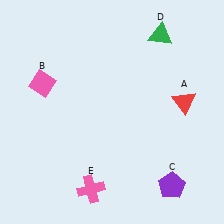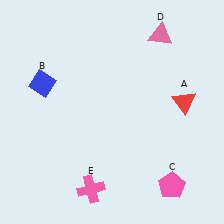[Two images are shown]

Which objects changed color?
B changed from pink to blue. C changed from purple to pink. D changed from green to pink.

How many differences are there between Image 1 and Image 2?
There are 3 differences between the two images.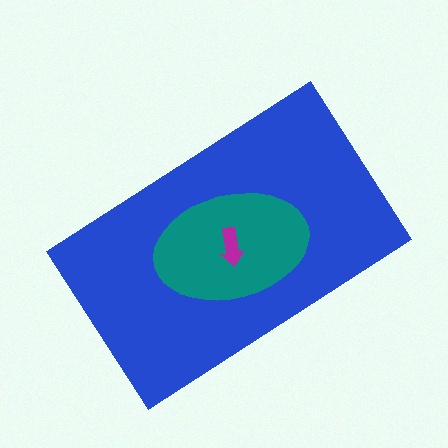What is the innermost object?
The magenta arrow.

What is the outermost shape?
The blue rectangle.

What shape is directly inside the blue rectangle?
The teal ellipse.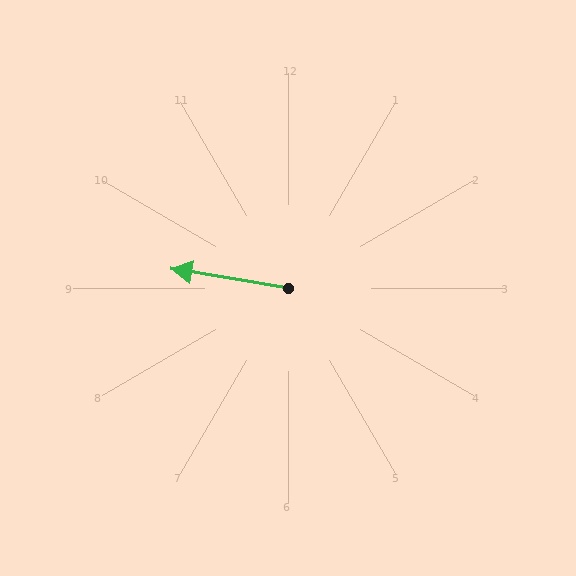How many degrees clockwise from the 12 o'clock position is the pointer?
Approximately 280 degrees.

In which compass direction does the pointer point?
West.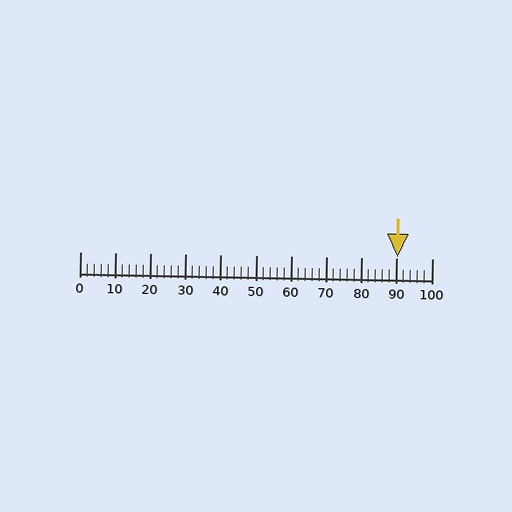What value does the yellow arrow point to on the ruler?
The yellow arrow points to approximately 90.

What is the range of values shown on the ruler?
The ruler shows values from 0 to 100.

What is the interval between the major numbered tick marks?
The major tick marks are spaced 10 units apart.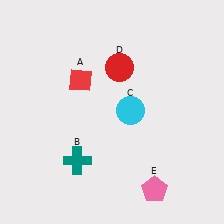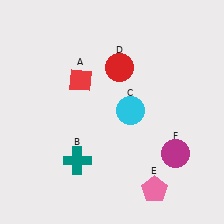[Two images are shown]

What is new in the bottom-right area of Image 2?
A magenta circle (F) was added in the bottom-right area of Image 2.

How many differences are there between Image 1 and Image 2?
There is 1 difference between the two images.